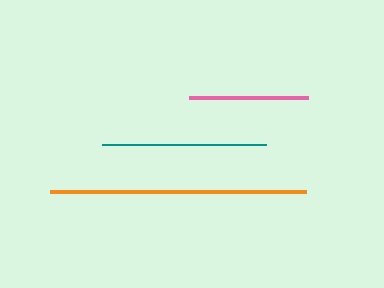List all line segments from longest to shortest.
From longest to shortest: orange, teal, pink.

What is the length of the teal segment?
The teal segment is approximately 164 pixels long.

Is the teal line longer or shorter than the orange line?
The orange line is longer than the teal line.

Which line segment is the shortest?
The pink line is the shortest at approximately 119 pixels.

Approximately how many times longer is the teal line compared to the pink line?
The teal line is approximately 1.4 times the length of the pink line.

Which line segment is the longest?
The orange line is the longest at approximately 257 pixels.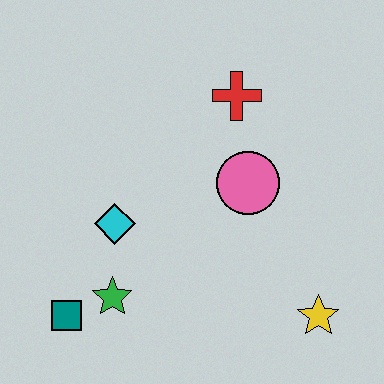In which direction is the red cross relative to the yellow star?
The red cross is above the yellow star.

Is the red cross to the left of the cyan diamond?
No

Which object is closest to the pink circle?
The red cross is closest to the pink circle.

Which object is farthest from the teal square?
The red cross is farthest from the teal square.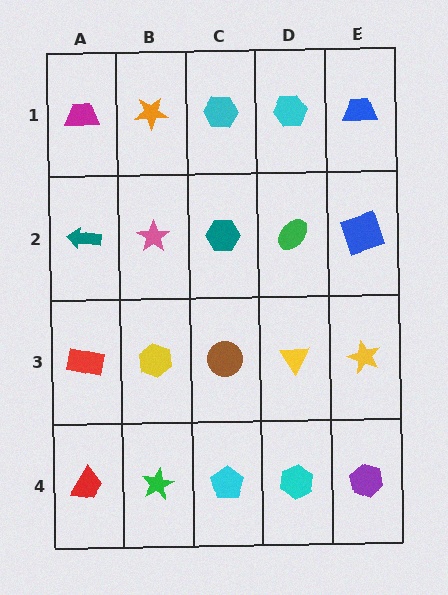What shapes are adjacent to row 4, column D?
A yellow triangle (row 3, column D), a cyan pentagon (row 4, column C), a purple hexagon (row 4, column E).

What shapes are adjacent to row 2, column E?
A blue trapezoid (row 1, column E), a yellow star (row 3, column E), a green ellipse (row 2, column D).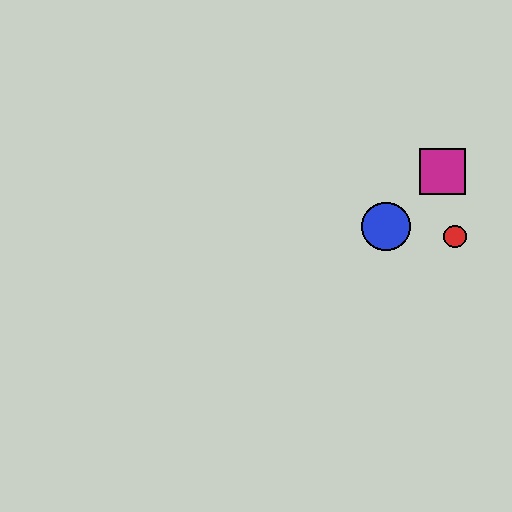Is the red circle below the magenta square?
Yes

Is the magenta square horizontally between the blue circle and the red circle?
Yes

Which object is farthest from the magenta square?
The blue circle is farthest from the magenta square.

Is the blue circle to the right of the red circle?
No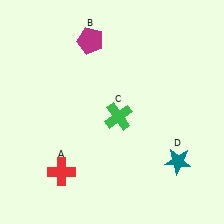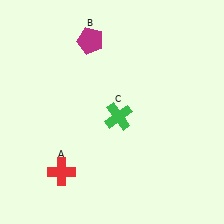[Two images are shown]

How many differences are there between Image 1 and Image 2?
There is 1 difference between the two images.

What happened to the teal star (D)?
The teal star (D) was removed in Image 2. It was in the bottom-right area of Image 1.